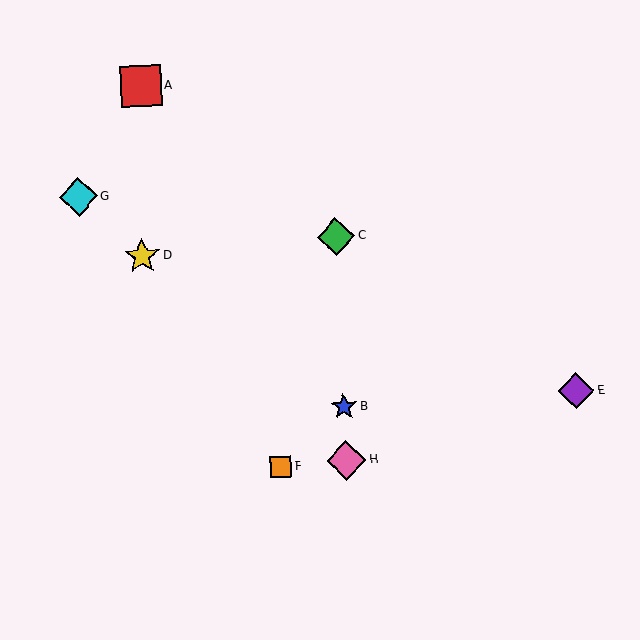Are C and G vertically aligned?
No, C is at x≈336 and G is at x≈78.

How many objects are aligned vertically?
3 objects (B, C, H) are aligned vertically.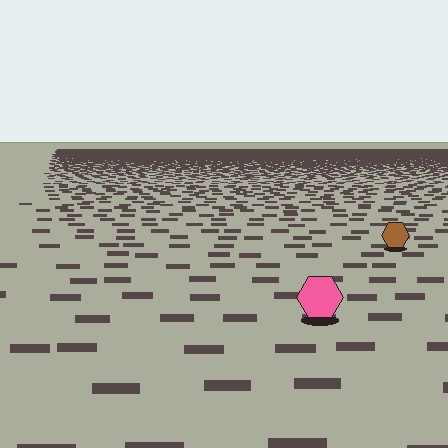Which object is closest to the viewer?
The pink hexagon is closest. The texture marks near it are larger and more spread out.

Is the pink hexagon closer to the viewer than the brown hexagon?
Yes. The pink hexagon is closer — you can tell from the texture gradient: the ground texture is coarser near it.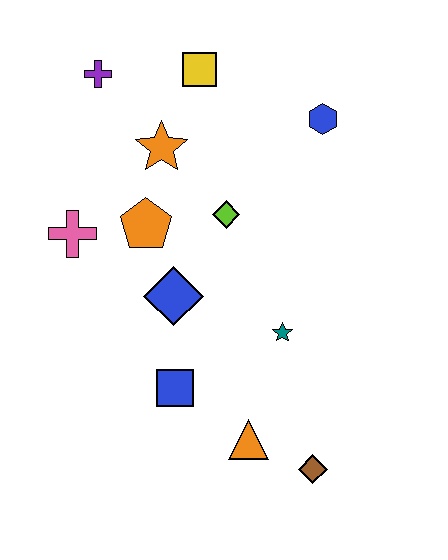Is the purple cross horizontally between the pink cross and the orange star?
Yes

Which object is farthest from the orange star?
The brown diamond is farthest from the orange star.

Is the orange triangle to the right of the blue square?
Yes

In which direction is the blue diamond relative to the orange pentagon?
The blue diamond is below the orange pentagon.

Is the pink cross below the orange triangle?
No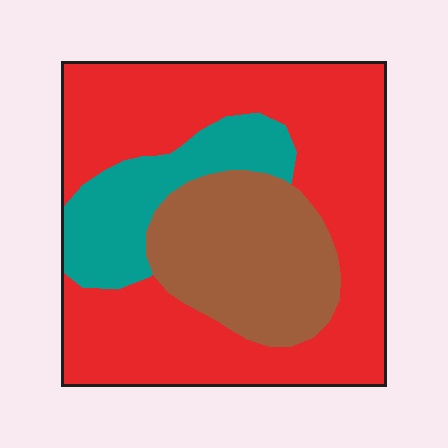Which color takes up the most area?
Red, at roughly 60%.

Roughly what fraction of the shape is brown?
Brown takes up about one quarter (1/4) of the shape.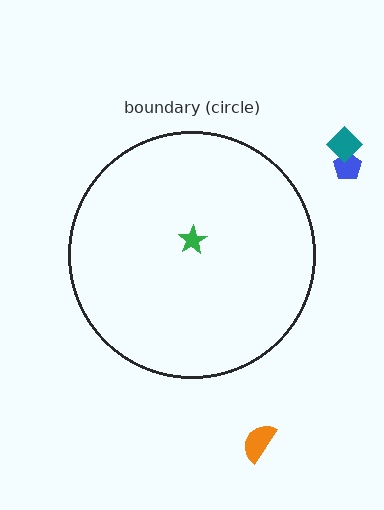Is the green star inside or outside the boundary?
Inside.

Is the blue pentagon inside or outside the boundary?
Outside.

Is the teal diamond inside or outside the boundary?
Outside.